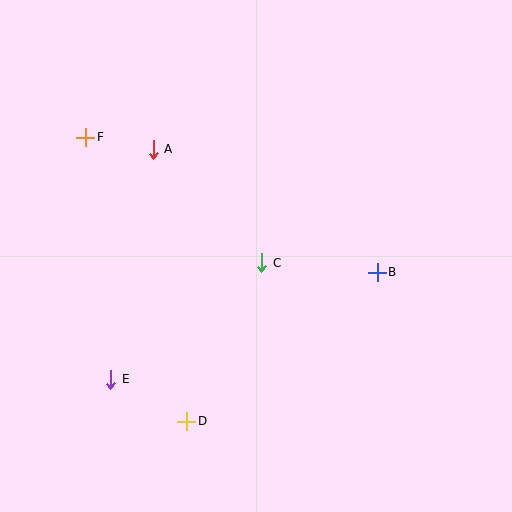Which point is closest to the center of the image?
Point C at (262, 263) is closest to the center.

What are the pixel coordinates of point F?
Point F is at (86, 137).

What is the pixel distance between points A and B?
The distance between A and B is 256 pixels.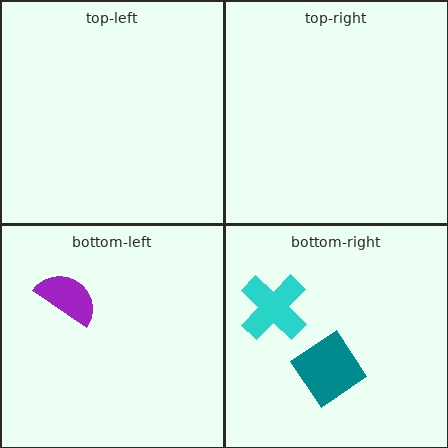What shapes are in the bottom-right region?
The teal diamond, the cyan cross.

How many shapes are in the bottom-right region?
2.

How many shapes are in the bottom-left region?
1.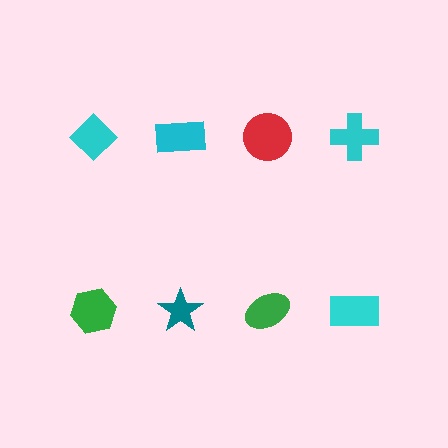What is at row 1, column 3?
A red circle.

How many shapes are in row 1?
4 shapes.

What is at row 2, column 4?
A cyan rectangle.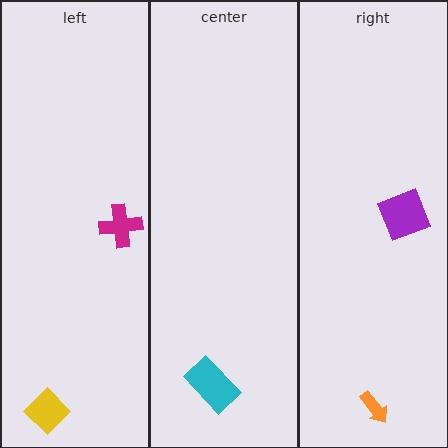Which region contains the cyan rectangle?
The center region.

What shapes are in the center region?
The cyan rectangle.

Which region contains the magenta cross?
The left region.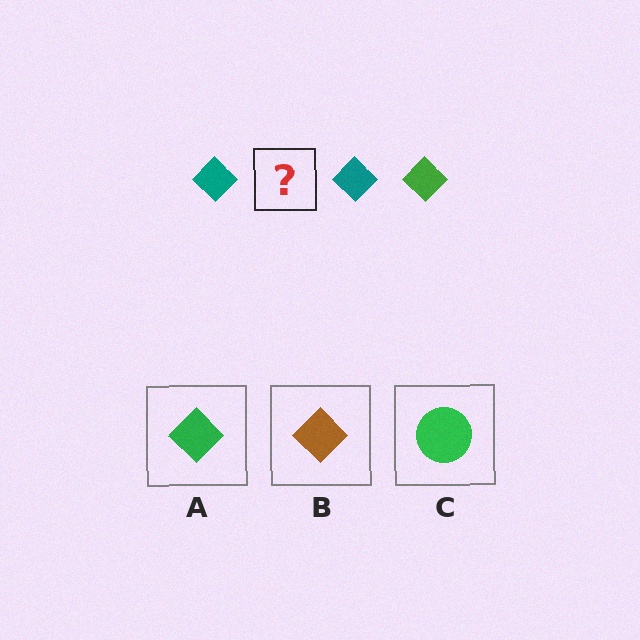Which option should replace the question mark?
Option A.